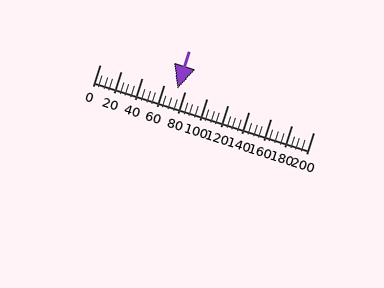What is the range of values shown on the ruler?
The ruler shows values from 0 to 200.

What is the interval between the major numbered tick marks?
The major tick marks are spaced 20 units apart.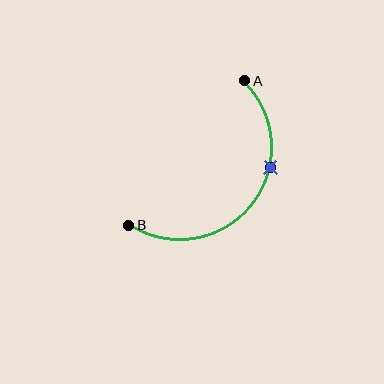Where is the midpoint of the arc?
The arc midpoint is the point on the curve farthest from the straight line joining A and B. It sits below and to the right of that line.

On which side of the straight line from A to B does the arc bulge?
The arc bulges below and to the right of the straight line connecting A and B.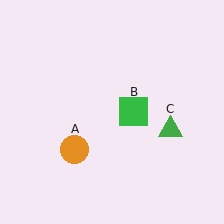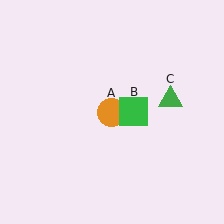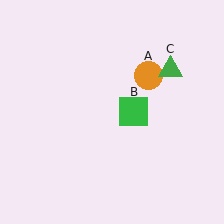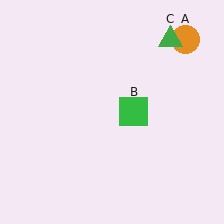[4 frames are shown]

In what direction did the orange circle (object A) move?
The orange circle (object A) moved up and to the right.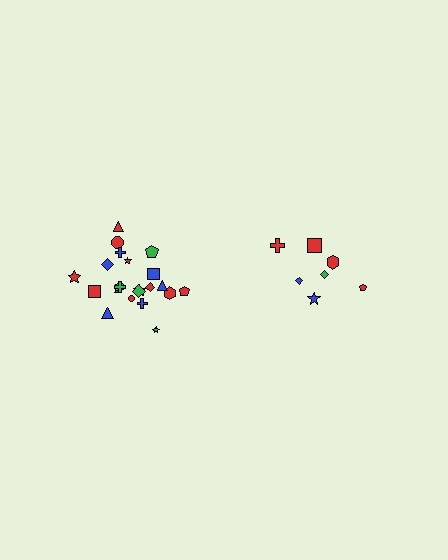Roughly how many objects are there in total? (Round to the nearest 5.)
Roughly 30 objects in total.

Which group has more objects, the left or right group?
The left group.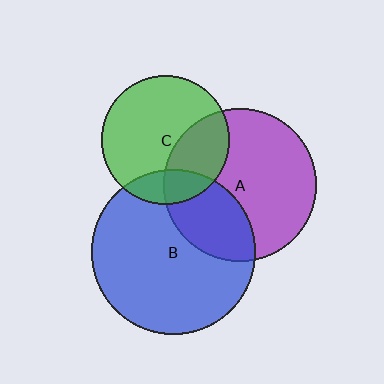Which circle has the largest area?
Circle B (blue).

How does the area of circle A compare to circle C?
Approximately 1.4 times.